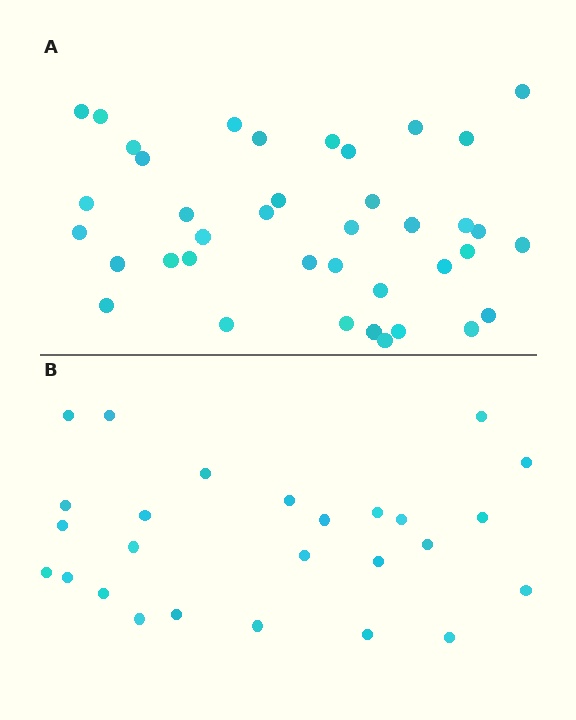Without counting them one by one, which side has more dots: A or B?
Region A (the top region) has more dots.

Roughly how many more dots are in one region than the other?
Region A has approximately 15 more dots than region B.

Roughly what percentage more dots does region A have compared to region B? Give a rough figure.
About 50% more.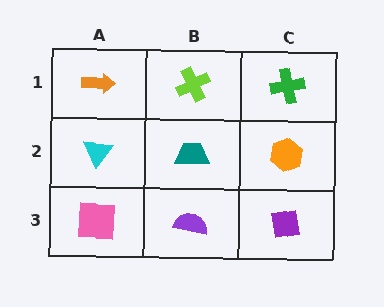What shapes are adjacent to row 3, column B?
A teal trapezoid (row 2, column B), a pink square (row 3, column A), a purple square (row 3, column C).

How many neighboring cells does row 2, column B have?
4.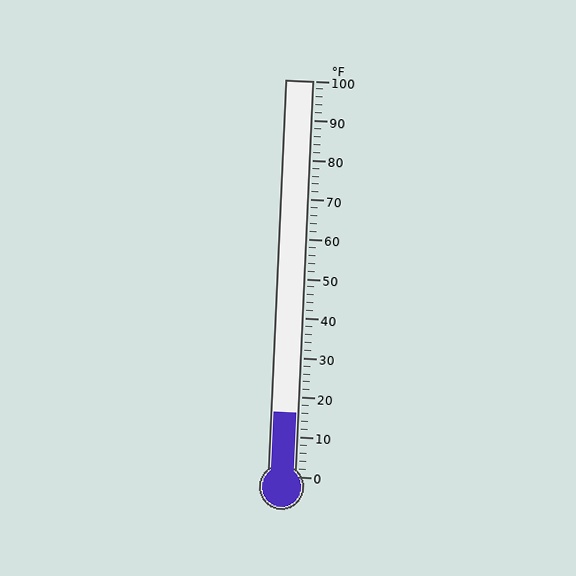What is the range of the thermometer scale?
The thermometer scale ranges from 0°F to 100°F.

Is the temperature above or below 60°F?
The temperature is below 60°F.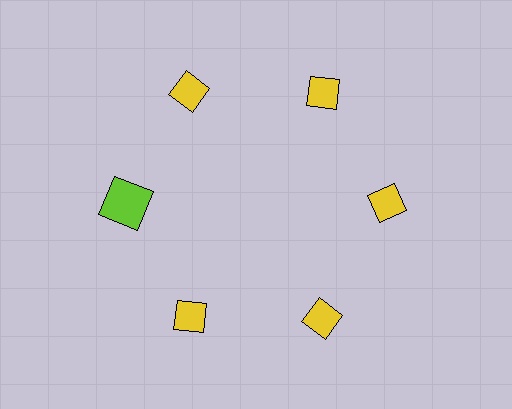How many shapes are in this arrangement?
There are 6 shapes arranged in a ring pattern.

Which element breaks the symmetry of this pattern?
The lime square at roughly the 9 o'clock position breaks the symmetry. All other shapes are yellow diamonds.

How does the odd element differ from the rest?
It differs in both color (lime instead of yellow) and shape (square instead of diamond).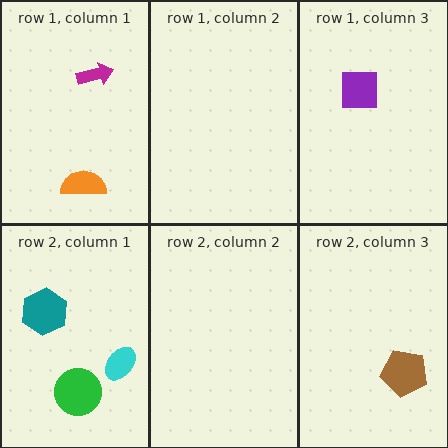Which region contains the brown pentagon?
The row 2, column 3 region.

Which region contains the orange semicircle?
The row 1, column 1 region.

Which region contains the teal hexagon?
The row 2, column 1 region.